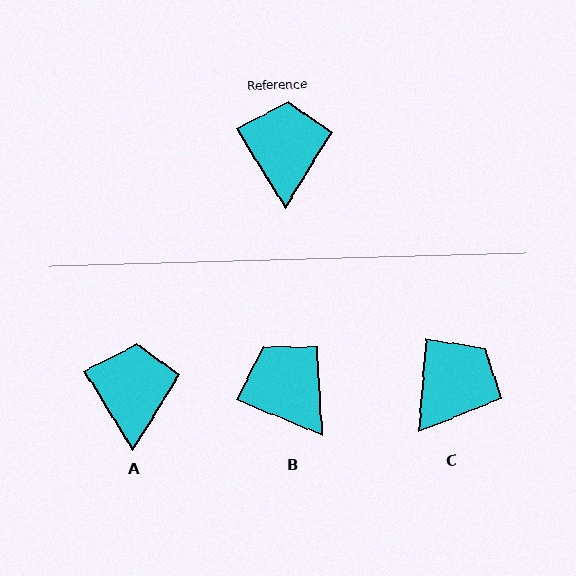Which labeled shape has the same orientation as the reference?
A.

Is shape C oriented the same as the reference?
No, it is off by about 36 degrees.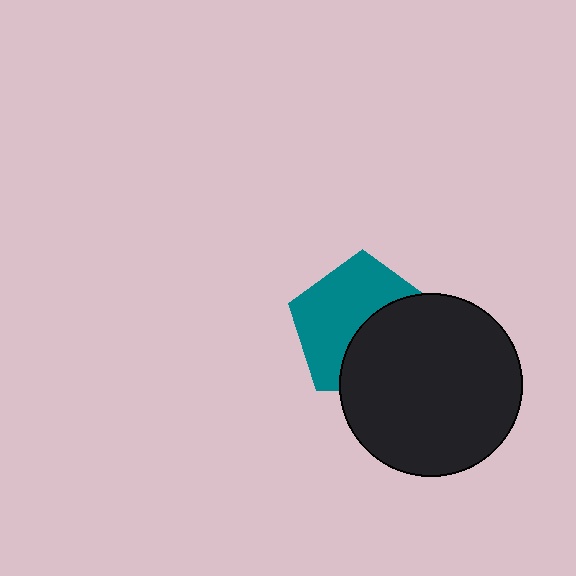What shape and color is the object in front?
The object in front is a black circle.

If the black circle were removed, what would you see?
You would see the complete teal pentagon.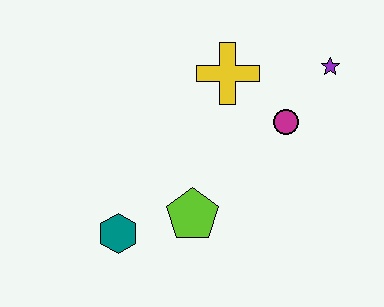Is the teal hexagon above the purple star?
No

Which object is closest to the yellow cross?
The magenta circle is closest to the yellow cross.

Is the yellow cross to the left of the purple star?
Yes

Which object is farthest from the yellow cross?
The teal hexagon is farthest from the yellow cross.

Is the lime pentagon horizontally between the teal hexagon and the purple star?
Yes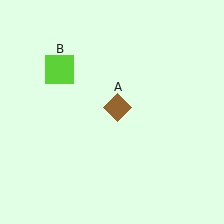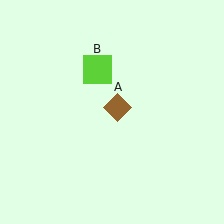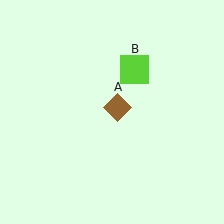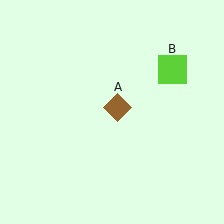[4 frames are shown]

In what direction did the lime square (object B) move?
The lime square (object B) moved right.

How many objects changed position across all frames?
1 object changed position: lime square (object B).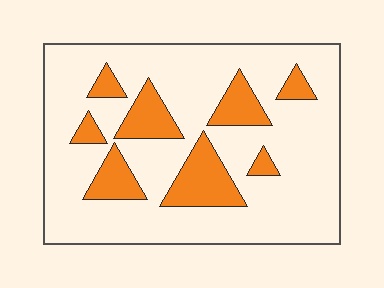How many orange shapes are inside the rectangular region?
8.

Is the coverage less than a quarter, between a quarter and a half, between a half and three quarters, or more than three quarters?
Less than a quarter.